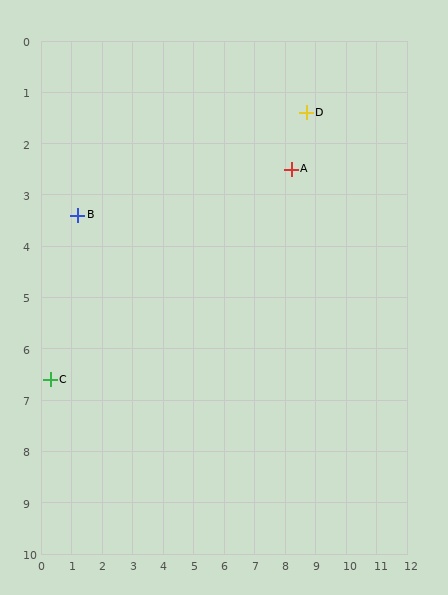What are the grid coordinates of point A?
Point A is at approximately (8.2, 2.5).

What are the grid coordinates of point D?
Point D is at approximately (8.7, 1.4).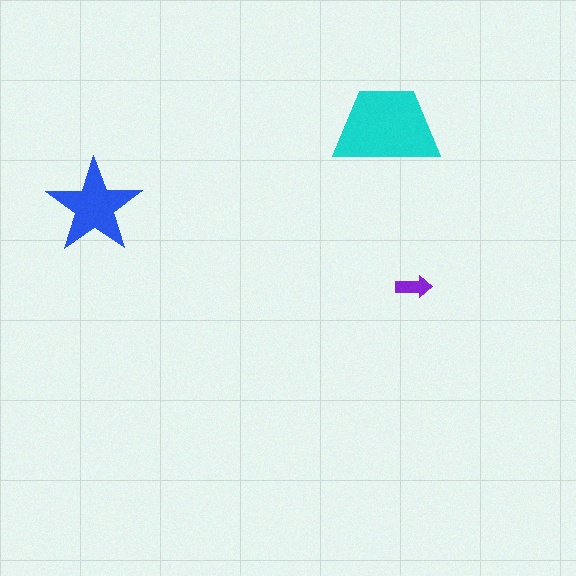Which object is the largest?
The cyan trapezoid.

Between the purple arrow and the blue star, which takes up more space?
The blue star.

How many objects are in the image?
There are 3 objects in the image.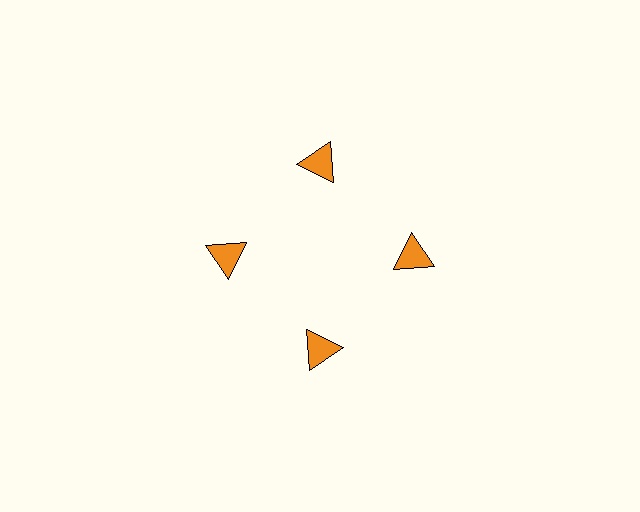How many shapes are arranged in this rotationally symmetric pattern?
There are 4 shapes, arranged in 4 groups of 1.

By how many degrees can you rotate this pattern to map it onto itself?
The pattern maps onto itself every 90 degrees of rotation.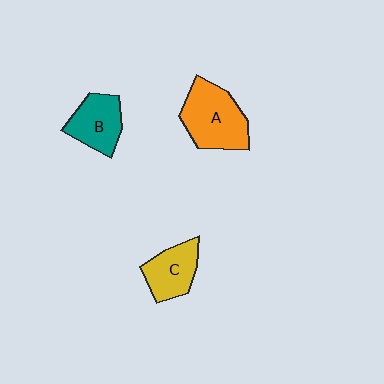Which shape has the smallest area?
Shape C (yellow).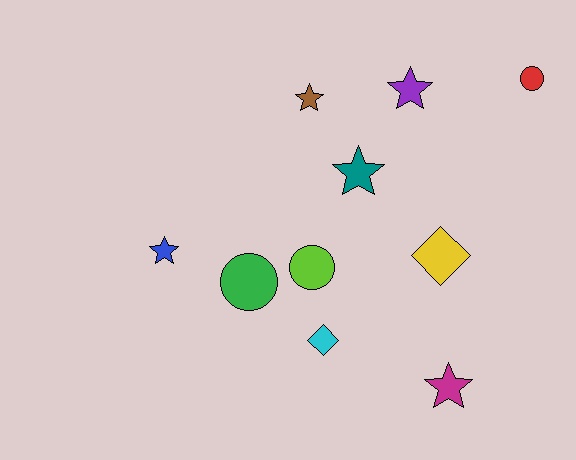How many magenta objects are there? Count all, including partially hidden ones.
There is 1 magenta object.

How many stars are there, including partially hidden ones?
There are 5 stars.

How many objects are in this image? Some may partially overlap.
There are 10 objects.